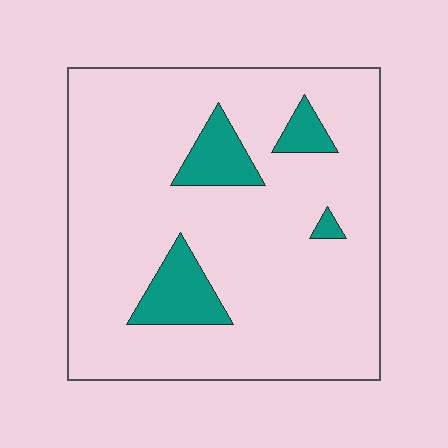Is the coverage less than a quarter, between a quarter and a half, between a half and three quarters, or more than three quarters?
Less than a quarter.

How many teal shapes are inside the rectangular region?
4.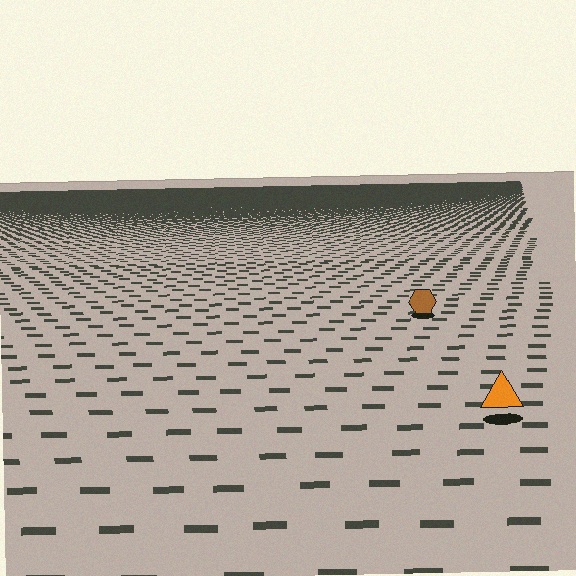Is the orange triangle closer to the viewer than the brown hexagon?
Yes. The orange triangle is closer — you can tell from the texture gradient: the ground texture is coarser near it.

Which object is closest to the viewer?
The orange triangle is closest. The texture marks near it are larger and more spread out.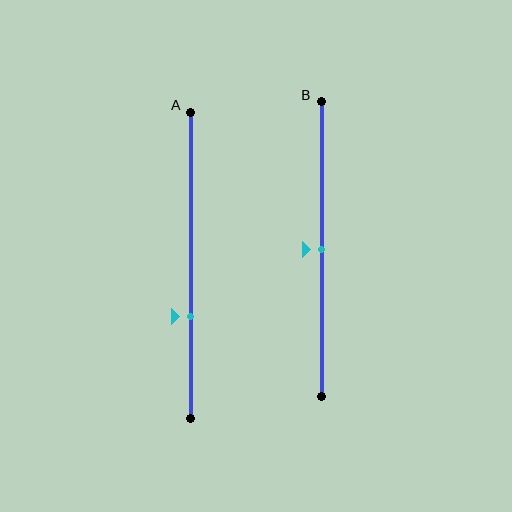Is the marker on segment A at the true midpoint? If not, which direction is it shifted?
No, the marker on segment A is shifted downward by about 17% of the segment length.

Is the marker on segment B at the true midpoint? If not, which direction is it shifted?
Yes, the marker on segment B is at the true midpoint.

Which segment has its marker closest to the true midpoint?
Segment B has its marker closest to the true midpoint.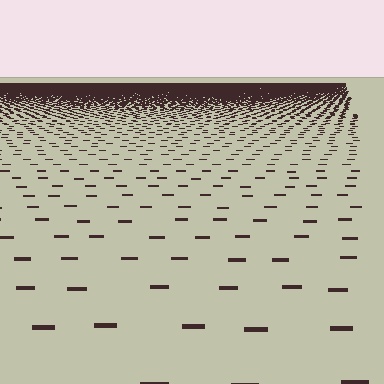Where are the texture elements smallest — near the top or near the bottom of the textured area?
Near the top.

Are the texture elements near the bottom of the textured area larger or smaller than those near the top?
Larger. Near the bottom, elements are closer to the viewer and appear at a bigger on-screen size.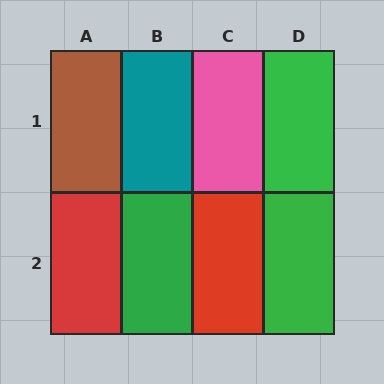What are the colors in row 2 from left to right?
Red, green, red, green.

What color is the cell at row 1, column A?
Brown.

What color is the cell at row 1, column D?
Green.